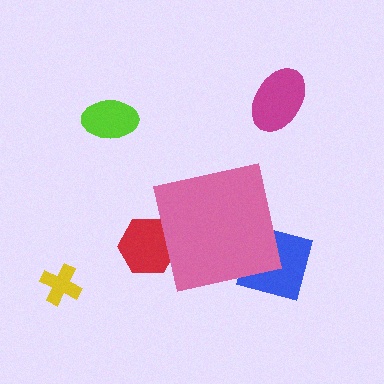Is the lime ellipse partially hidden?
No, the lime ellipse is fully visible.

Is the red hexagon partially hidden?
Yes, the red hexagon is partially hidden behind the pink square.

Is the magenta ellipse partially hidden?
No, the magenta ellipse is fully visible.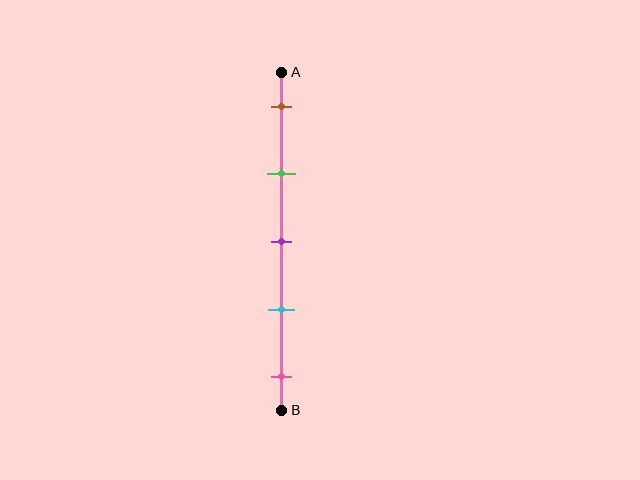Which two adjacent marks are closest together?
The purple and cyan marks are the closest adjacent pair.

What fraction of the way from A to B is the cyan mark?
The cyan mark is approximately 70% (0.7) of the way from A to B.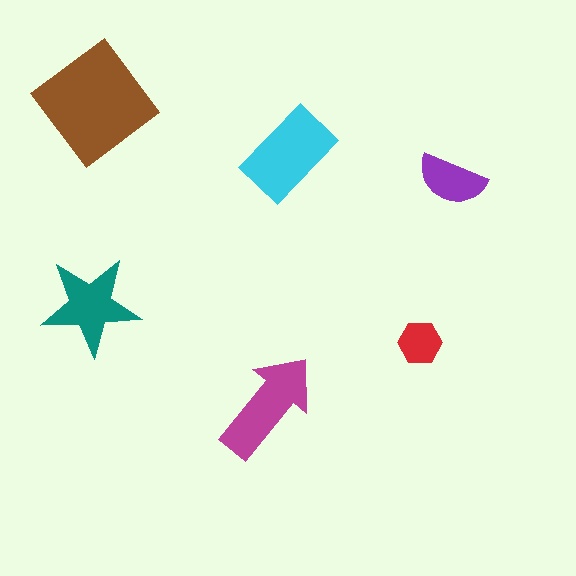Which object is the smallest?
The red hexagon.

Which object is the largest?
The brown diamond.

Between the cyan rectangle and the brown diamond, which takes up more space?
The brown diamond.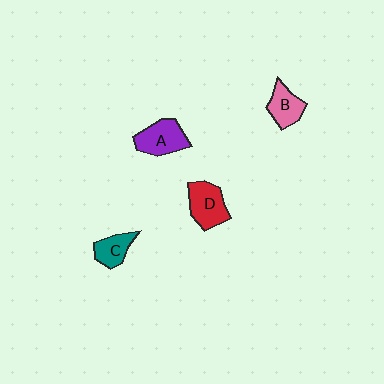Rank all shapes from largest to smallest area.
From largest to smallest: D (red), A (purple), B (pink), C (teal).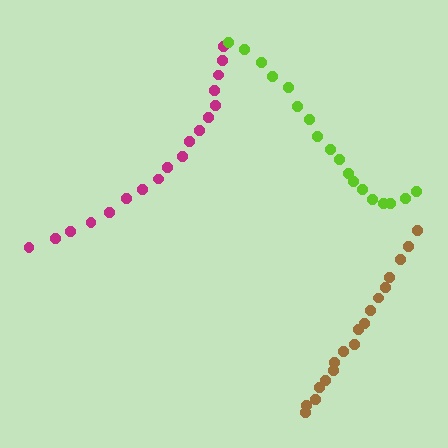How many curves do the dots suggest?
There are 3 distinct paths.